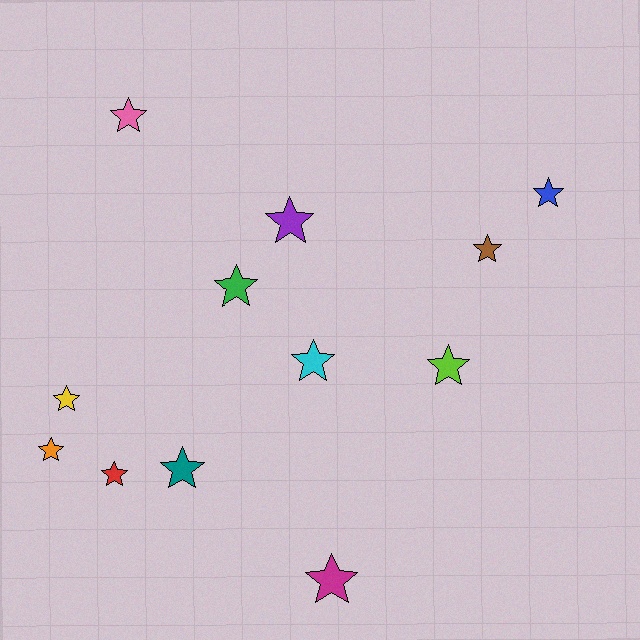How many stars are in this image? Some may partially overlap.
There are 12 stars.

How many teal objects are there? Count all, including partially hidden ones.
There is 1 teal object.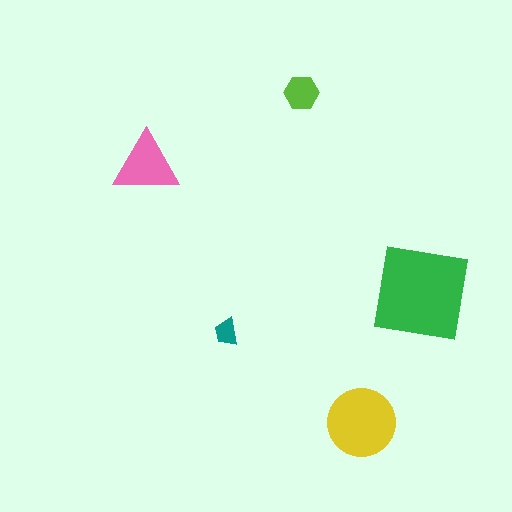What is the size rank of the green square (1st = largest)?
1st.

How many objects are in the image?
There are 5 objects in the image.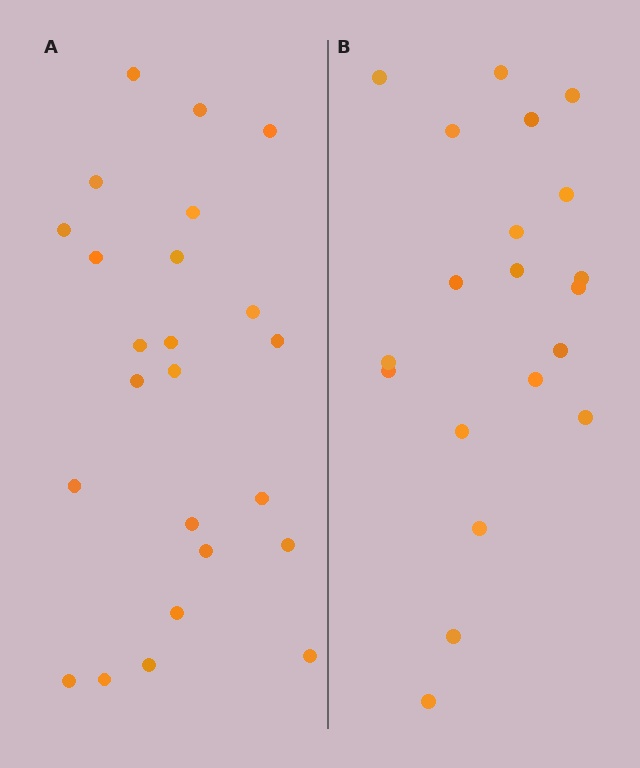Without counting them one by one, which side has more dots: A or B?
Region A (the left region) has more dots.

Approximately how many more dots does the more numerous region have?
Region A has about 4 more dots than region B.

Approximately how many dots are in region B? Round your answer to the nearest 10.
About 20 dots.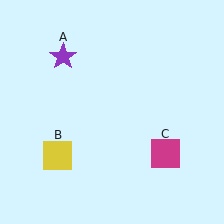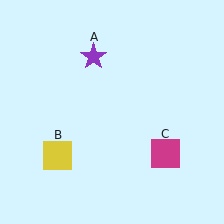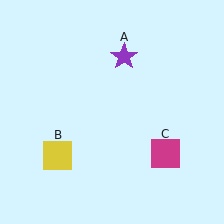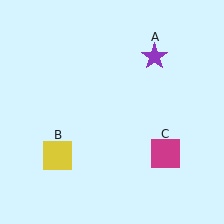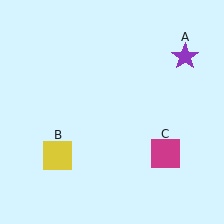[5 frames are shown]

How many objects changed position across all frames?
1 object changed position: purple star (object A).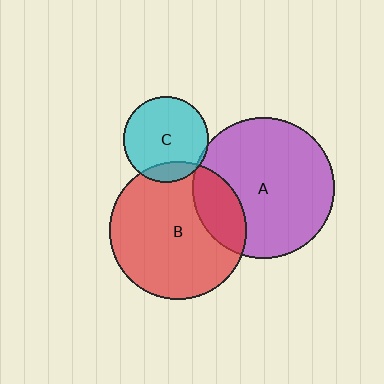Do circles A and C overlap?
Yes.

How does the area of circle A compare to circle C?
Approximately 2.7 times.